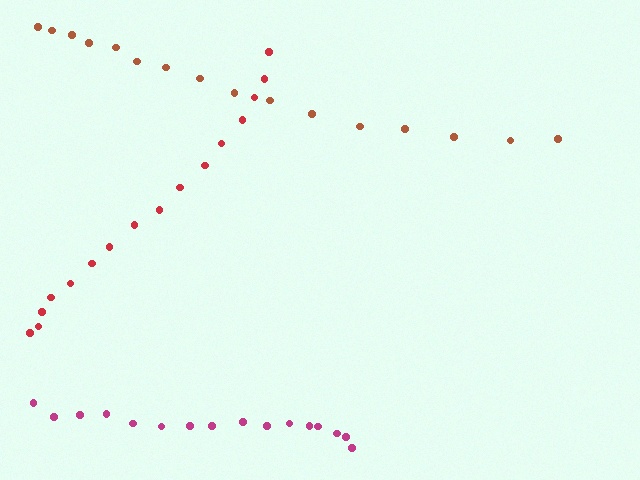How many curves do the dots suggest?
There are 3 distinct paths.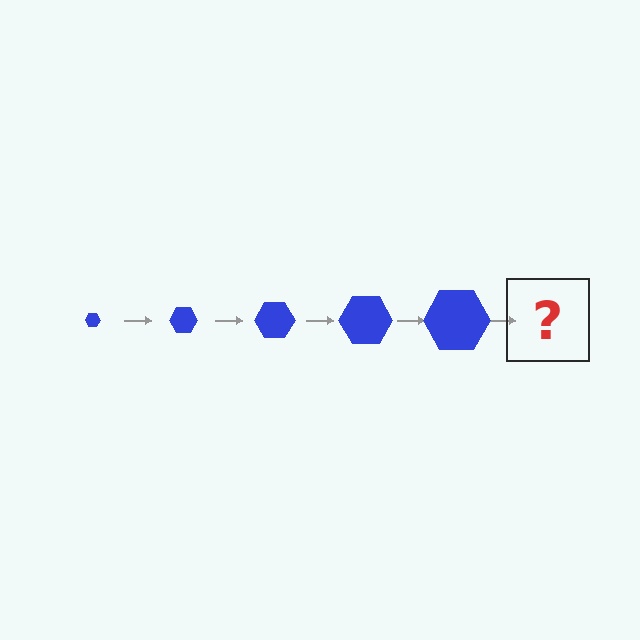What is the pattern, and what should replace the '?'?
The pattern is that the hexagon gets progressively larger each step. The '?' should be a blue hexagon, larger than the previous one.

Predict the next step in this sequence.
The next step is a blue hexagon, larger than the previous one.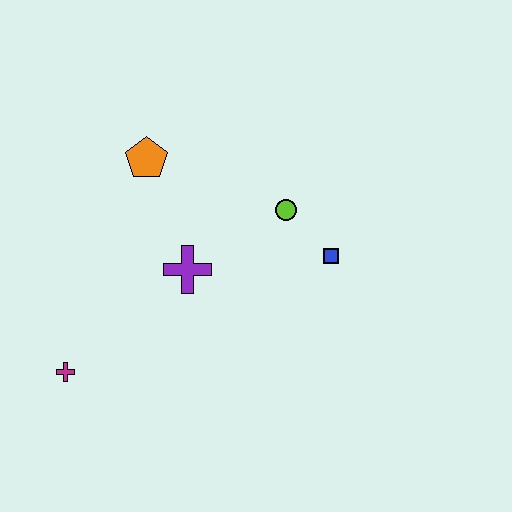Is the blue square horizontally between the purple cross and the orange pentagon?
No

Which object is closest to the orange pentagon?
The purple cross is closest to the orange pentagon.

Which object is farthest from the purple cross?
The magenta cross is farthest from the purple cross.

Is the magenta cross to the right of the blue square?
No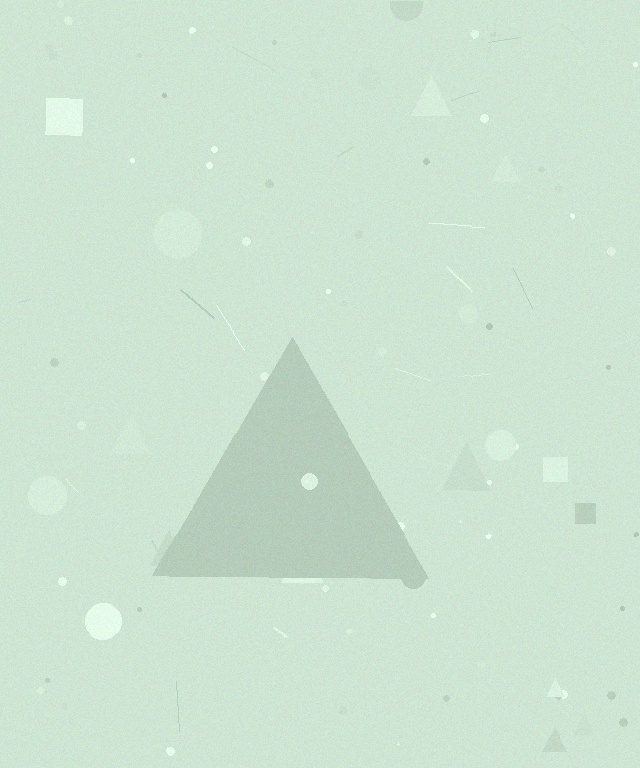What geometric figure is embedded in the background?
A triangle is embedded in the background.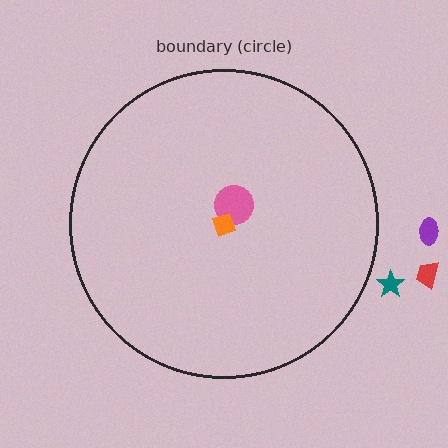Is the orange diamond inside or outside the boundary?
Inside.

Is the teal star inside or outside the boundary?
Outside.